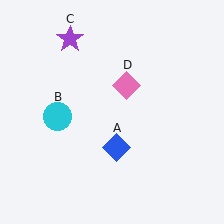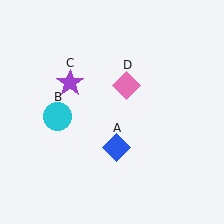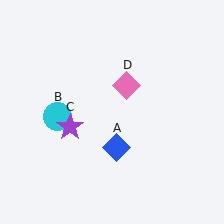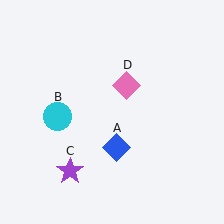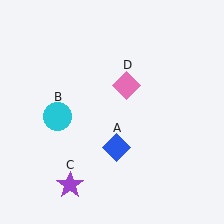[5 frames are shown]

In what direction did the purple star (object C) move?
The purple star (object C) moved down.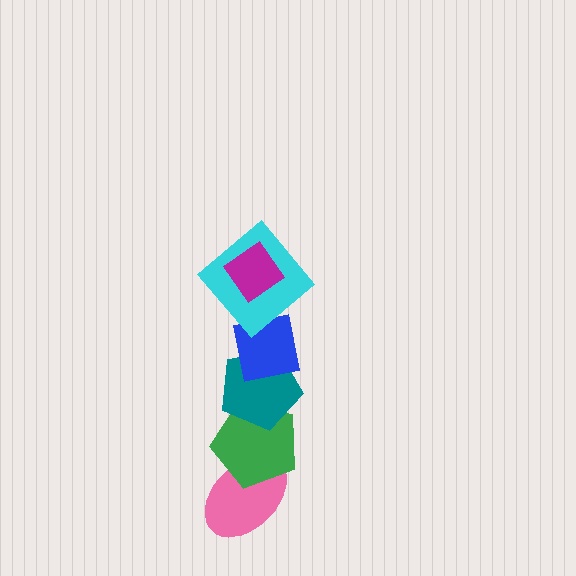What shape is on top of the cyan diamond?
The magenta diamond is on top of the cyan diamond.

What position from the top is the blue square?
The blue square is 3rd from the top.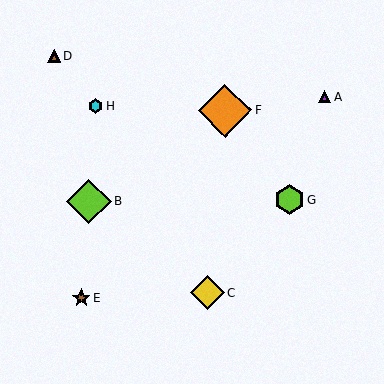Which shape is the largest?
The orange diamond (labeled F) is the largest.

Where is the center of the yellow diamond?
The center of the yellow diamond is at (207, 293).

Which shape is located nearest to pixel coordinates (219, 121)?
The orange diamond (labeled F) at (225, 111) is nearest to that location.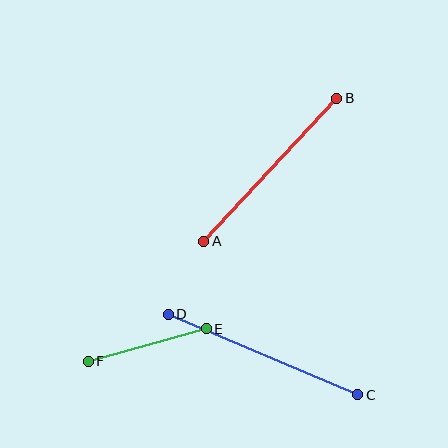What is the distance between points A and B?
The distance is approximately 195 pixels.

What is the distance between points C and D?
The distance is approximately 206 pixels.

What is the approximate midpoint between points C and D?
The midpoint is at approximately (263, 354) pixels.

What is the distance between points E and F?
The distance is approximately 122 pixels.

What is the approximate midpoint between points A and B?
The midpoint is at approximately (270, 170) pixels.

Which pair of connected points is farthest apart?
Points C and D are farthest apart.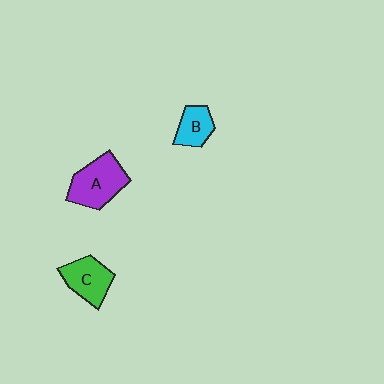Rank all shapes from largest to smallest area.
From largest to smallest: A (purple), C (green), B (cyan).